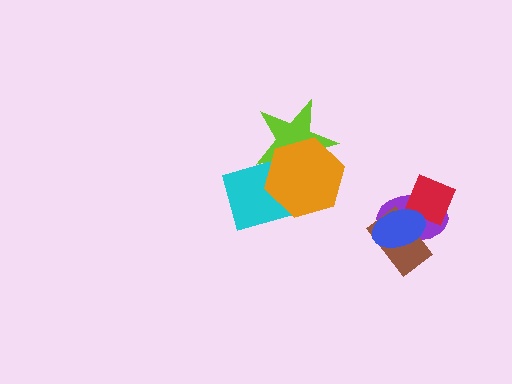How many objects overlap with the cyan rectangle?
2 objects overlap with the cyan rectangle.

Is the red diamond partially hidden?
Yes, it is partially covered by another shape.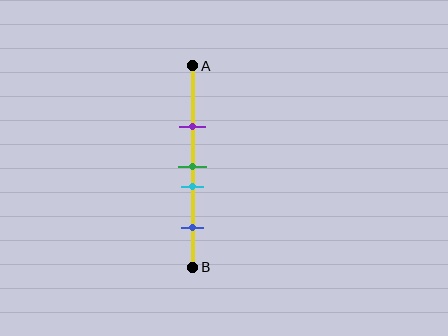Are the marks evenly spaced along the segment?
No, the marks are not evenly spaced.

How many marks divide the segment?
There are 4 marks dividing the segment.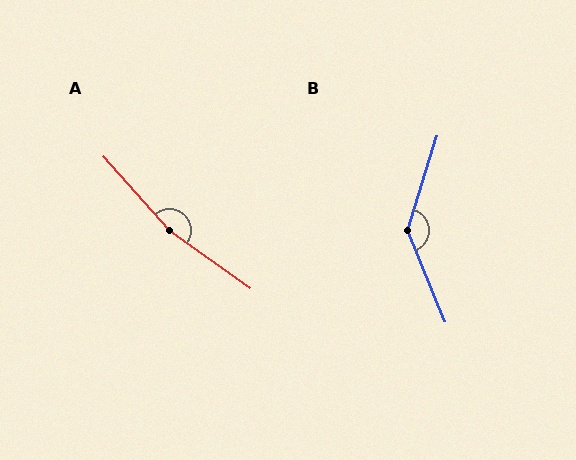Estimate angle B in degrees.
Approximately 140 degrees.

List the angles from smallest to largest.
B (140°), A (167°).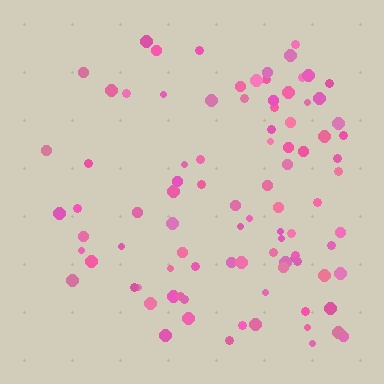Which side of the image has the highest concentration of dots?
The right.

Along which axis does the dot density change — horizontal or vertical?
Horizontal.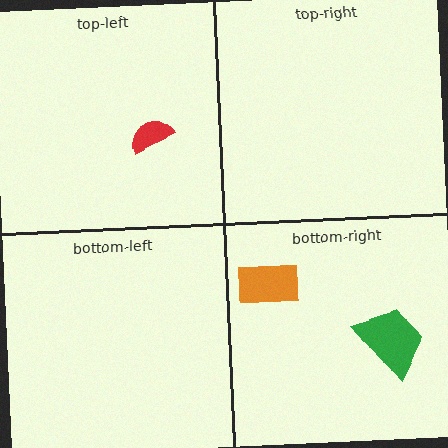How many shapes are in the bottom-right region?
2.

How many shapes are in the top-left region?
1.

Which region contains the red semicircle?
The top-left region.